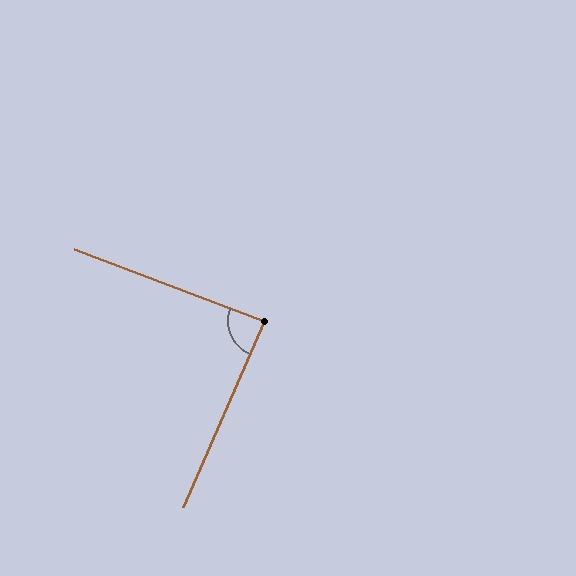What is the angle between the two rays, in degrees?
Approximately 87 degrees.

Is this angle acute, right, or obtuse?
It is approximately a right angle.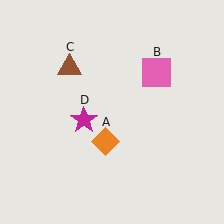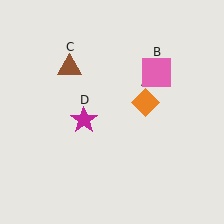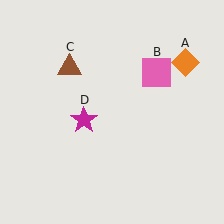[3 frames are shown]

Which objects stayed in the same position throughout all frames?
Pink square (object B) and brown triangle (object C) and magenta star (object D) remained stationary.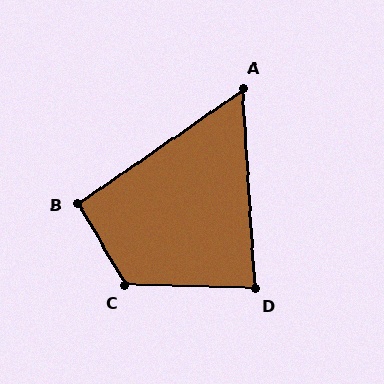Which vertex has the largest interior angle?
C, at approximately 121 degrees.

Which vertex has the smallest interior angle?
A, at approximately 59 degrees.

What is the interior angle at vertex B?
Approximately 95 degrees (approximately right).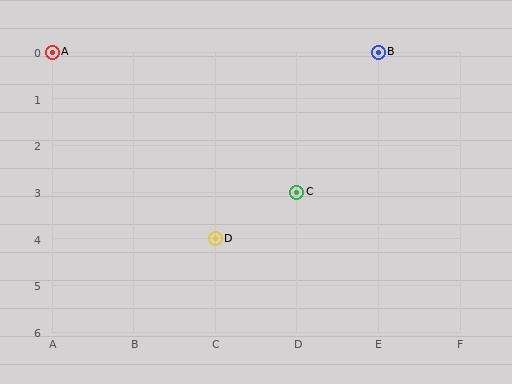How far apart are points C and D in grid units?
Points C and D are 1 column and 1 row apart (about 1.4 grid units diagonally).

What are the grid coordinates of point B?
Point B is at grid coordinates (E, 0).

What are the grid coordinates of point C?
Point C is at grid coordinates (D, 3).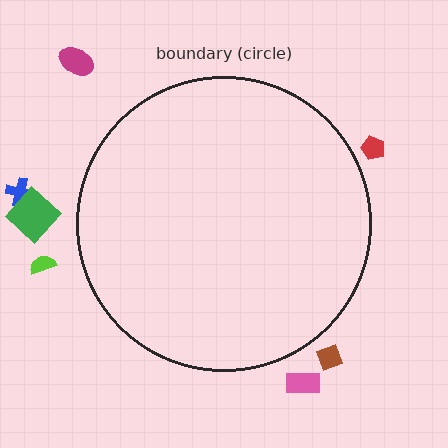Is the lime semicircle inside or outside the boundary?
Outside.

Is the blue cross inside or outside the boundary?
Outside.